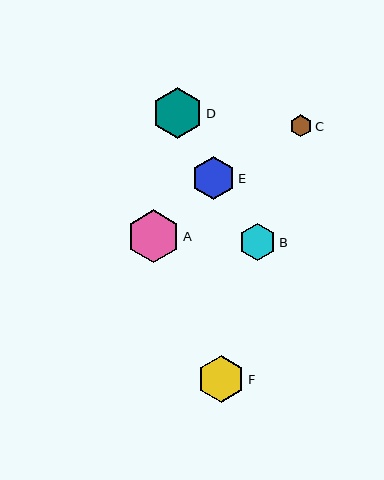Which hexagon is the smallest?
Hexagon C is the smallest with a size of approximately 22 pixels.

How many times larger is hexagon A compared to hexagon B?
Hexagon A is approximately 1.4 times the size of hexagon B.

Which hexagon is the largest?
Hexagon A is the largest with a size of approximately 53 pixels.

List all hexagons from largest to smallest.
From largest to smallest: A, D, F, E, B, C.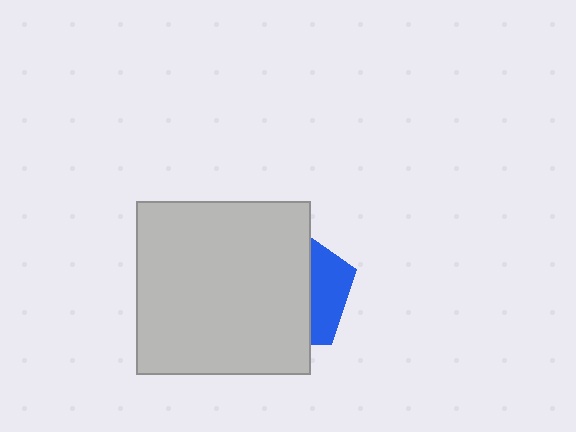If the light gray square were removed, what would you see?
You would see the complete blue pentagon.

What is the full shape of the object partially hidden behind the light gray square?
The partially hidden object is a blue pentagon.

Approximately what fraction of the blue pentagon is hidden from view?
Roughly 70% of the blue pentagon is hidden behind the light gray square.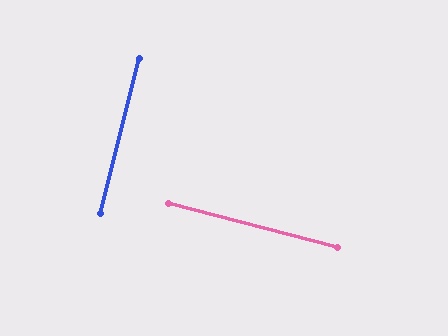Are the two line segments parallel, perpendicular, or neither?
Perpendicular — they meet at approximately 89°.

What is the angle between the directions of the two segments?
Approximately 89 degrees.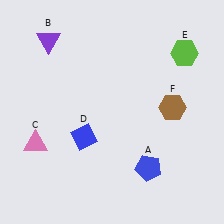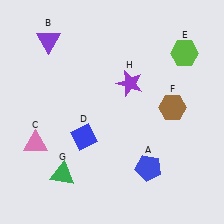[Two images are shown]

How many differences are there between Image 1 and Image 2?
There are 2 differences between the two images.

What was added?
A green triangle (G), a purple star (H) were added in Image 2.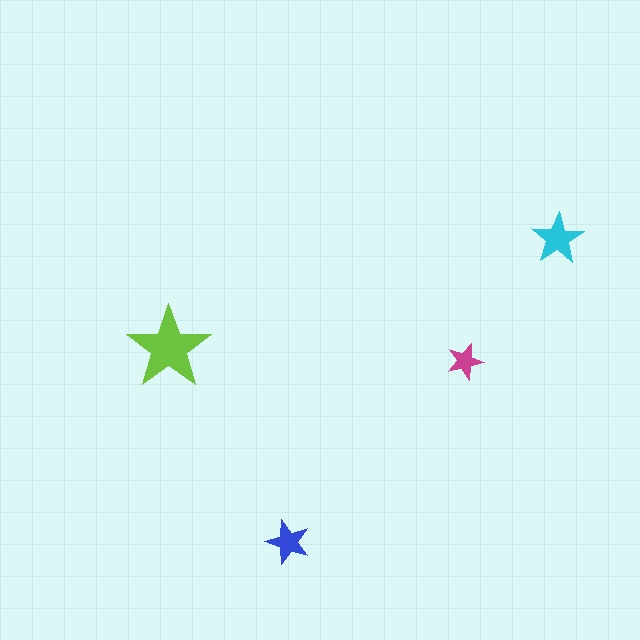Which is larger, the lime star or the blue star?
The lime one.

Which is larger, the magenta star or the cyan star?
The cyan one.